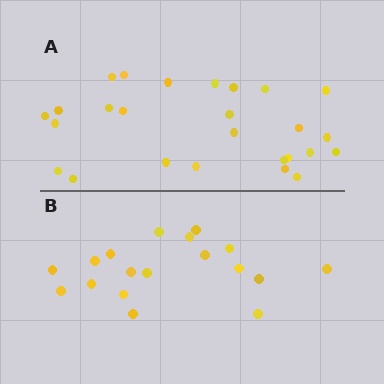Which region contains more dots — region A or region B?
Region A (the top region) has more dots.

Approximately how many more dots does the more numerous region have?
Region A has roughly 8 or so more dots than region B.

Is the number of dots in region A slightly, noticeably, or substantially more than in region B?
Region A has noticeably more, but not dramatically so. The ratio is roughly 1.4 to 1.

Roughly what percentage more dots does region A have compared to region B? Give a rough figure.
About 45% more.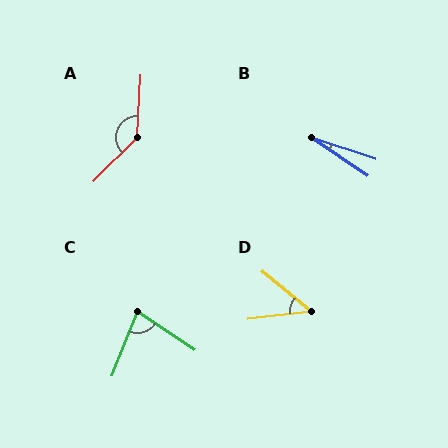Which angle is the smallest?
B, at approximately 16 degrees.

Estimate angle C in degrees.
Approximately 78 degrees.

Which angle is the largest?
A, at approximately 138 degrees.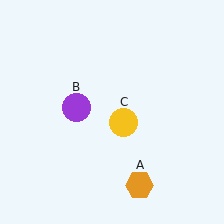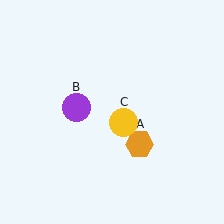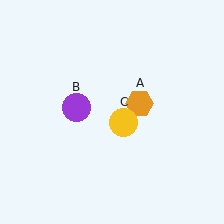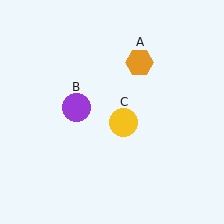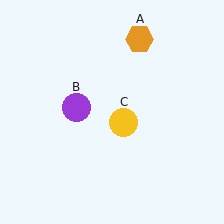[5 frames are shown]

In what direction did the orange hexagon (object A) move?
The orange hexagon (object A) moved up.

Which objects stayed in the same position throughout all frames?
Purple circle (object B) and yellow circle (object C) remained stationary.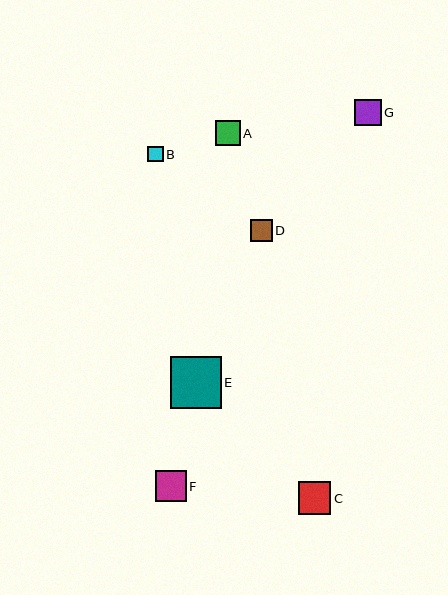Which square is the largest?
Square E is the largest with a size of approximately 51 pixels.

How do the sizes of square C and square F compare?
Square C and square F are approximately the same size.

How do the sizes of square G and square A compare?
Square G and square A are approximately the same size.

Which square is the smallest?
Square B is the smallest with a size of approximately 15 pixels.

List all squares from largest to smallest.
From largest to smallest: E, C, F, G, A, D, B.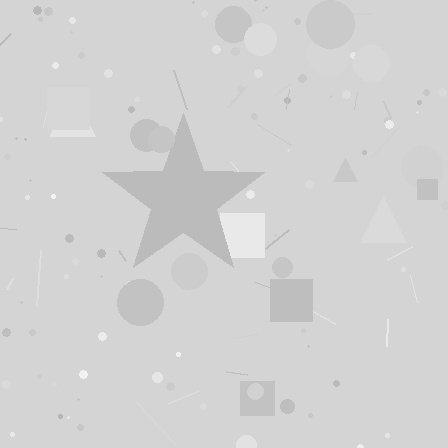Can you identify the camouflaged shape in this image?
The camouflaged shape is a star.